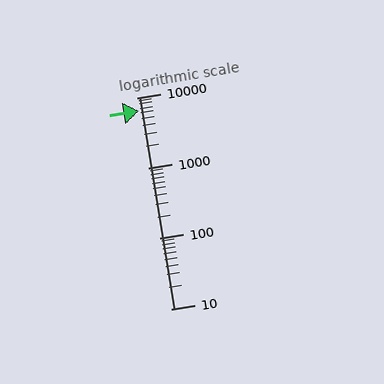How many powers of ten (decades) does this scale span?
The scale spans 3 decades, from 10 to 10000.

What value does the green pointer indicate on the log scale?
The pointer indicates approximately 6500.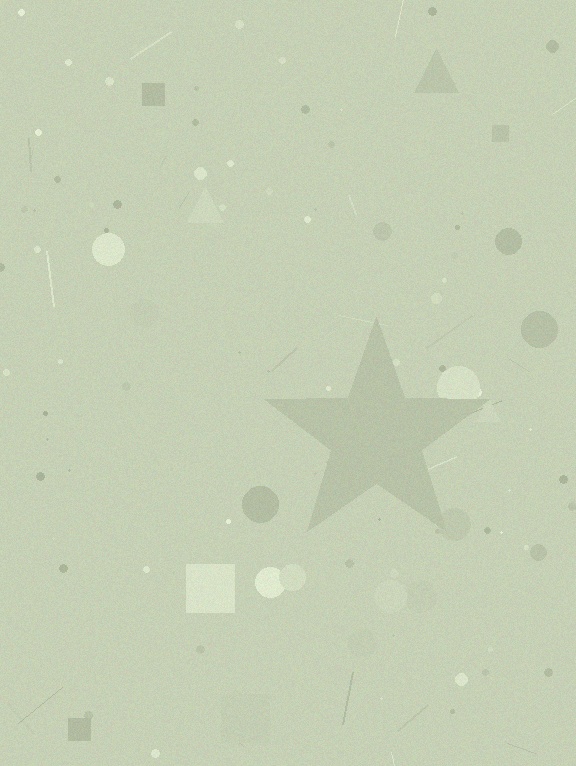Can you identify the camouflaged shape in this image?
The camouflaged shape is a star.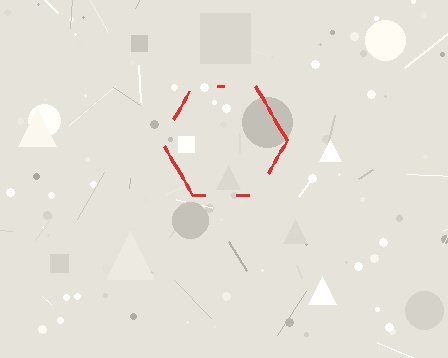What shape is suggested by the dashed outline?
The dashed outline suggests a hexagon.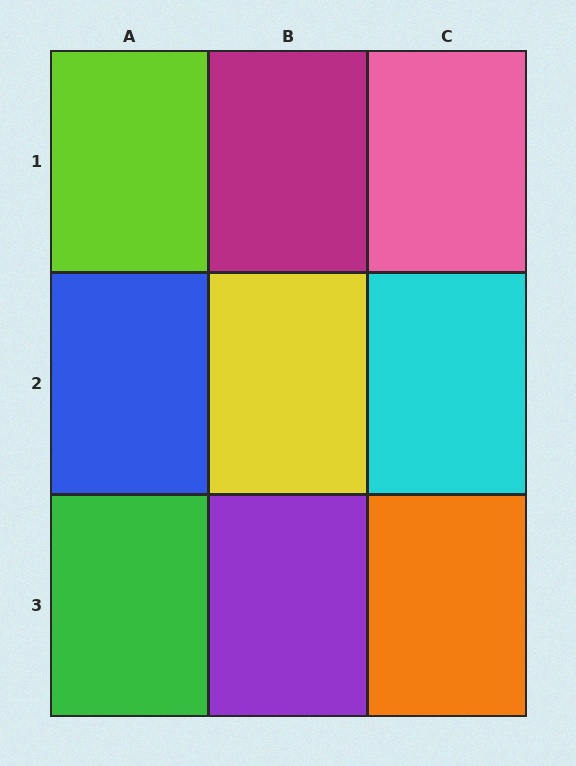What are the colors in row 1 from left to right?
Lime, magenta, pink.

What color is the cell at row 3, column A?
Green.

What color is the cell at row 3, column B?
Purple.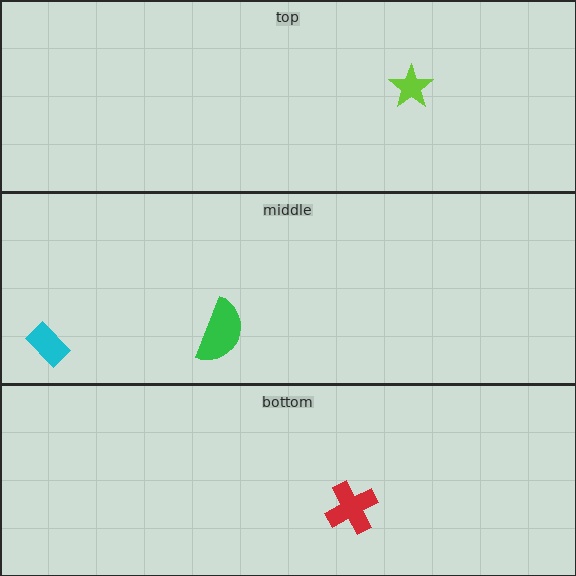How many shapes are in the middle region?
2.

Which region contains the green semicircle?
The middle region.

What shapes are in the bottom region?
The red cross.